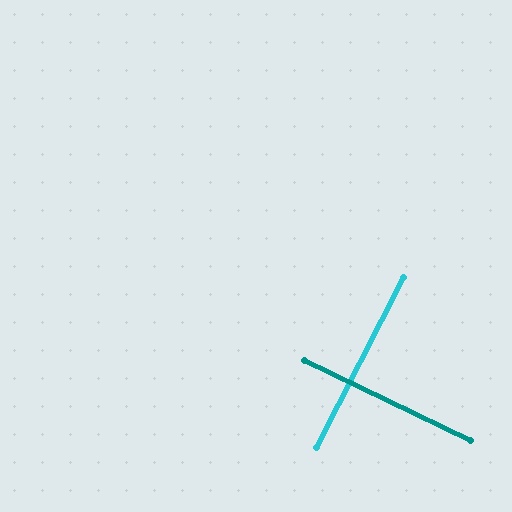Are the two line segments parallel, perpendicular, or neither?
Perpendicular — they meet at approximately 88°.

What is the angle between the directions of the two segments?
Approximately 88 degrees.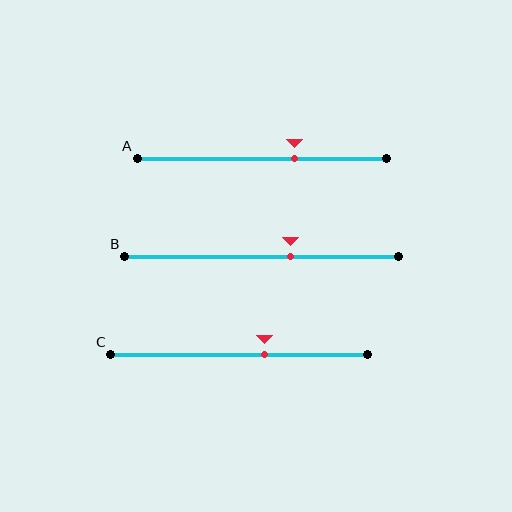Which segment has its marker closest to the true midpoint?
Segment C has its marker closest to the true midpoint.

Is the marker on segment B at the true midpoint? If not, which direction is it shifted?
No, the marker on segment B is shifted to the right by about 11% of the segment length.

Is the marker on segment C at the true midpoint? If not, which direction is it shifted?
No, the marker on segment C is shifted to the right by about 10% of the segment length.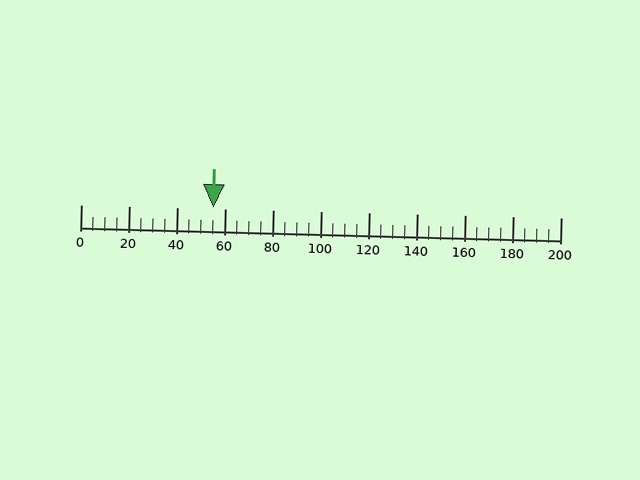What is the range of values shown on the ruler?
The ruler shows values from 0 to 200.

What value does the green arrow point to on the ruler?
The green arrow points to approximately 55.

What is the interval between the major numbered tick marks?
The major tick marks are spaced 20 units apart.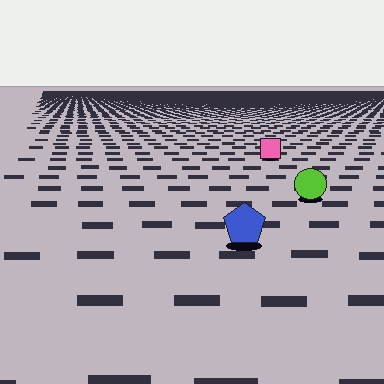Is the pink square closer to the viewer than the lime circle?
No. The lime circle is closer — you can tell from the texture gradient: the ground texture is coarser near it.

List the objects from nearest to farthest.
From nearest to farthest: the blue pentagon, the lime circle, the pink square.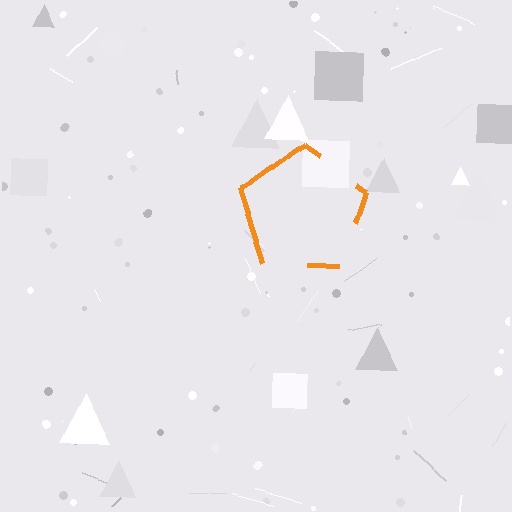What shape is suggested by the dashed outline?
The dashed outline suggests a pentagon.